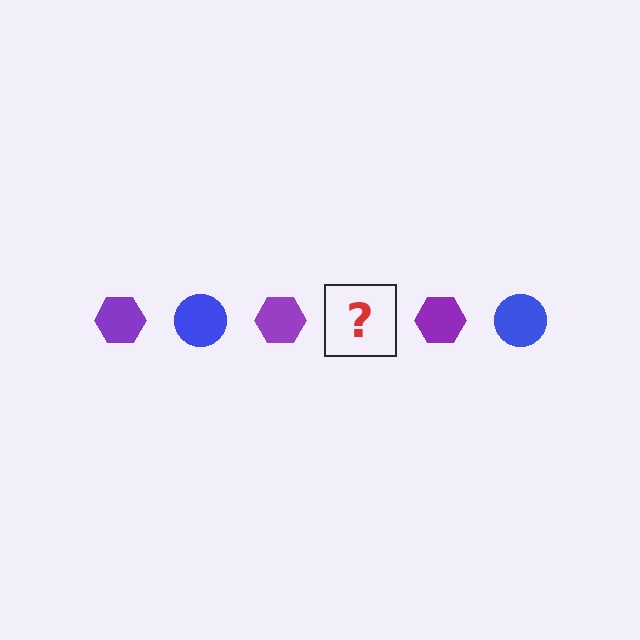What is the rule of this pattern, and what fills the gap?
The rule is that the pattern alternates between purple hexagon and blue circle. The gap should be filled with a blue circle.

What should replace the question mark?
The question mark should be replaced with a blue circle.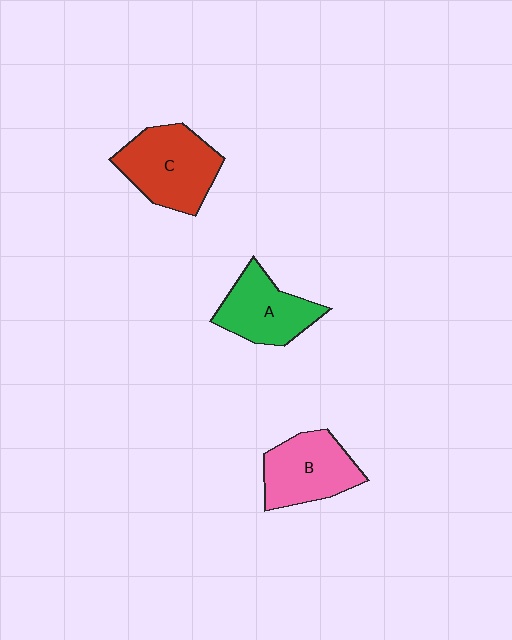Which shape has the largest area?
Shape C (red).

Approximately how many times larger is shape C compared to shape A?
Approximately 1.2 times.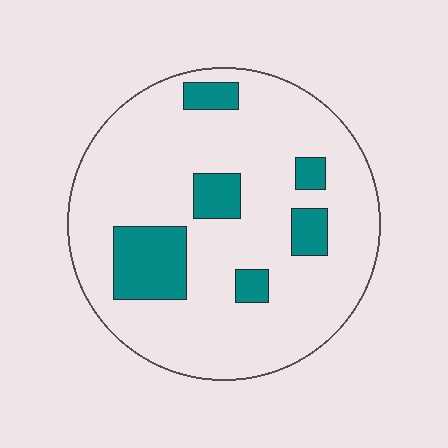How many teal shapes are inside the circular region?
6.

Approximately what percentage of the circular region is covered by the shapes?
Approximately 15%.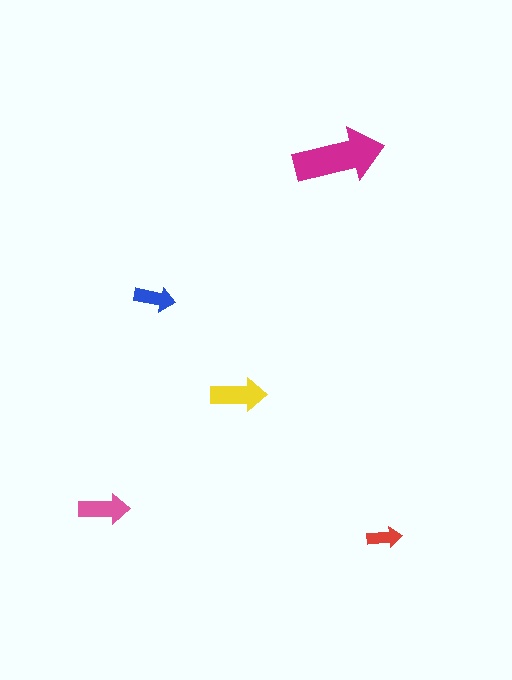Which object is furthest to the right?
The red arrow is rightmost.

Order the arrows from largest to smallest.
the magenta one, the yellow one, the pink one, the blue one, the red one.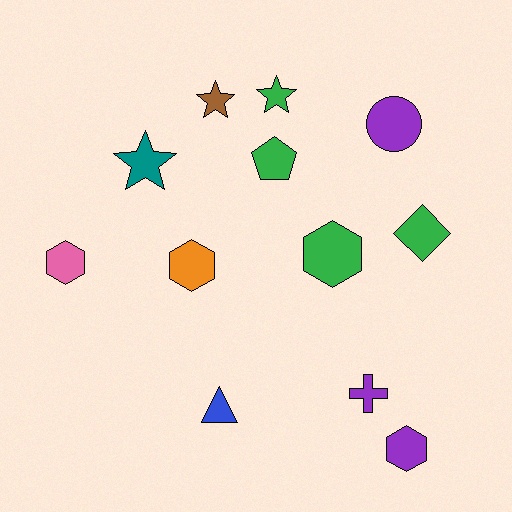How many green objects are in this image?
There are 4 green objects.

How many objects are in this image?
There are 12 objects.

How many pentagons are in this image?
There is 1 pentagon.